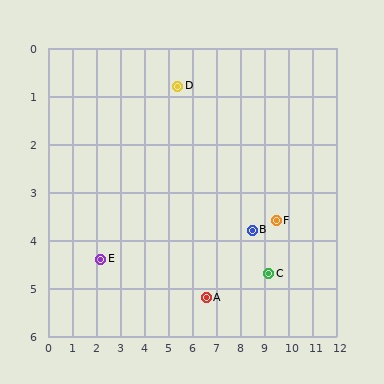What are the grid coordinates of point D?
Point D is at approximately (5.4, 0.8).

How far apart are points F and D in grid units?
Points F and D are about 5.0 grid units apart.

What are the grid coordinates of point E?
Point E is at approximately (2.2, 4.4).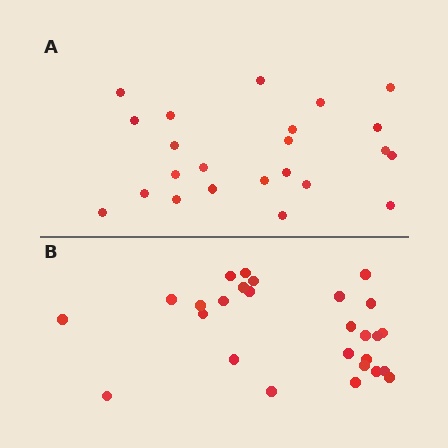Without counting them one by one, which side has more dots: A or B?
Region B (the bottom region) has more dots.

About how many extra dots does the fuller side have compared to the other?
Region B has about 4 more dots than region A.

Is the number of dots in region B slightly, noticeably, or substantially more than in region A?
Region B has only slightly more — the two regions are fairly close. The ratio is roughly 1.2 to 1.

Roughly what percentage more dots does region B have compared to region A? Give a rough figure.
About 15% more.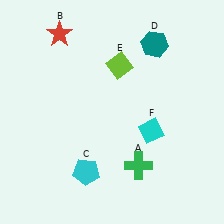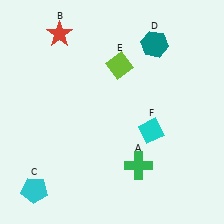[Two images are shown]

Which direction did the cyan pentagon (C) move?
The cyan pentagon (C) moved left.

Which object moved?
The cyan pentagon (C) moved left.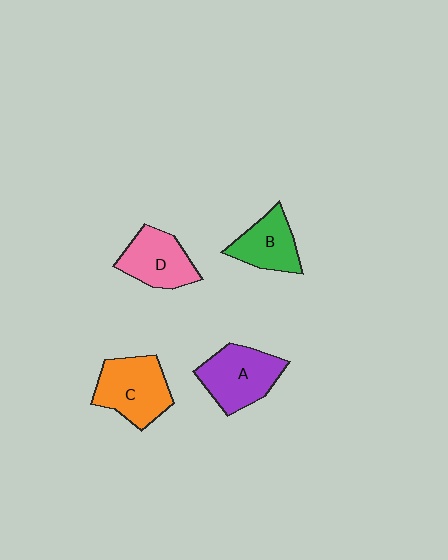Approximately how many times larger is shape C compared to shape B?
Approximately 1.4 times.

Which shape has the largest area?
Shape C (orange).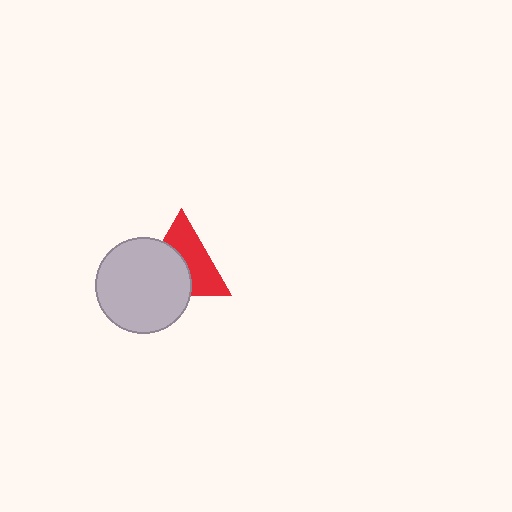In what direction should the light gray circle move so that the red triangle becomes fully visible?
The light gray circle should move toward the lower-left. That is the shortest direction to clear the overlap and leave the red triangle fully visible.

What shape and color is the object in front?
The object in front is a light gray circle.